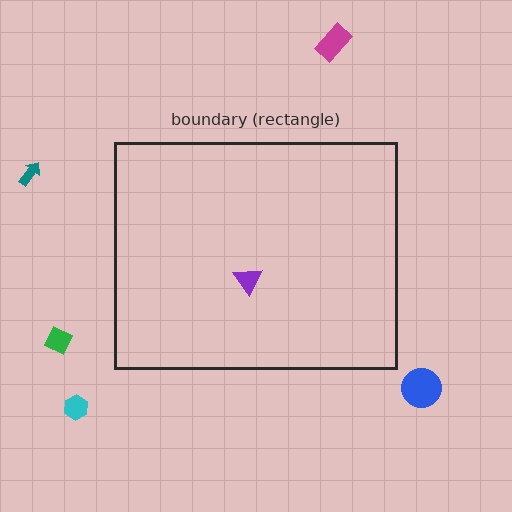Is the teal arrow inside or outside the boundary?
Outside.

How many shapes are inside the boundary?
1 inside, 5 outside.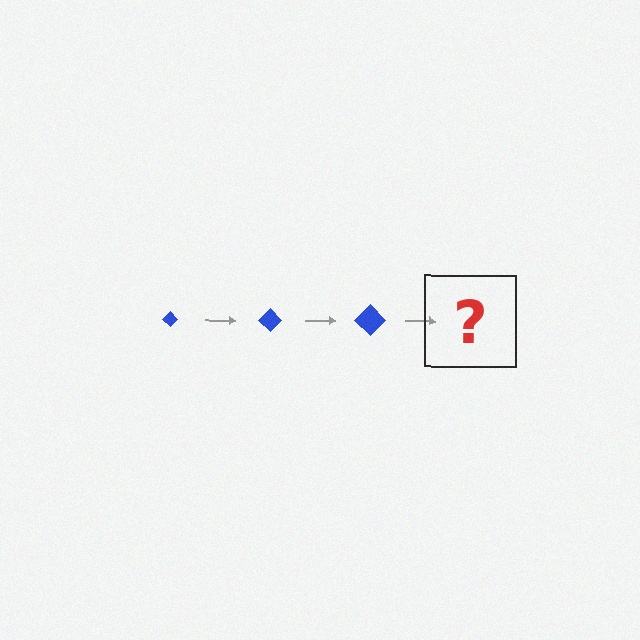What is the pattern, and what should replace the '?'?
The pattern is that the diamond gets progressively larger each step. The '?' should be a blue diamond, larger than the previous one.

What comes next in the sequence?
The next element should be a blue diamond, larger than the previous one.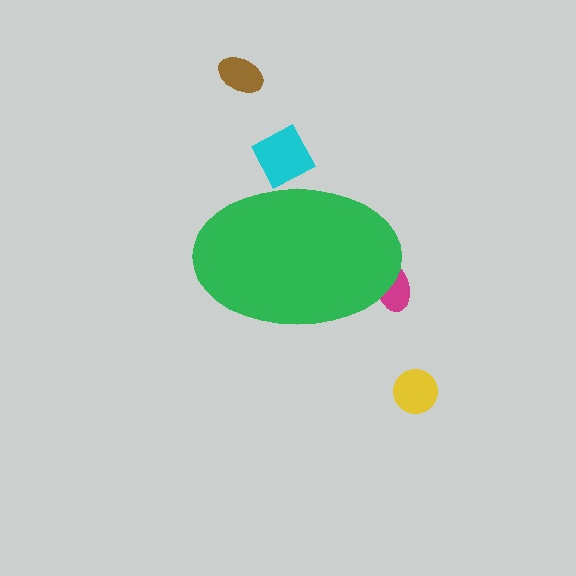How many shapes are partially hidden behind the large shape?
2 shapes are partially hidden.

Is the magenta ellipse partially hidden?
Yes, the magenta ellipse is partially hidden behind the green ellipse.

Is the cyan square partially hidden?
Yes, the cyan square is partially hidden behind the green ellipse.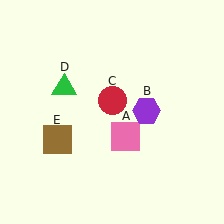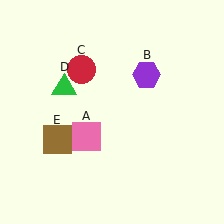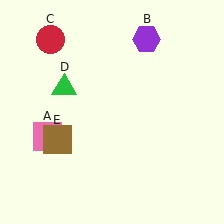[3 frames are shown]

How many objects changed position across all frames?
3 objects changed position: pink square (object A), purple hexagon (object B), red circle (object C).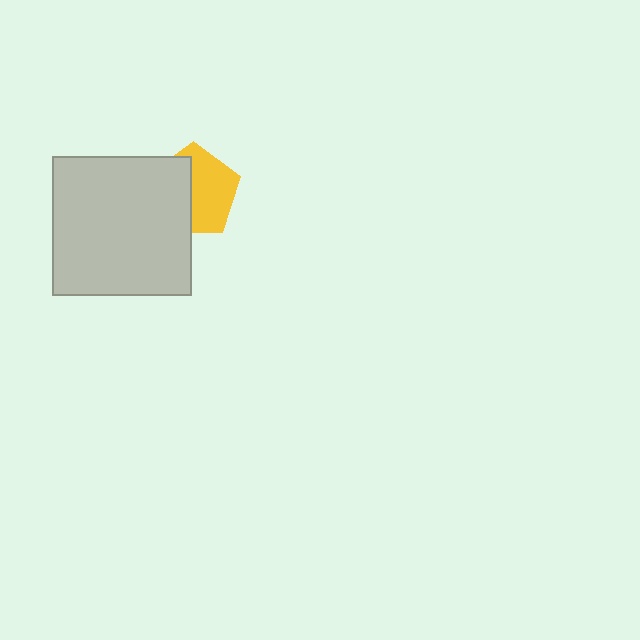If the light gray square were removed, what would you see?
You would see the complete yellow pentagon.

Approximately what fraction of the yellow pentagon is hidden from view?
Roughly 46% of the yellow pentagon is hidden behind the light gray square.